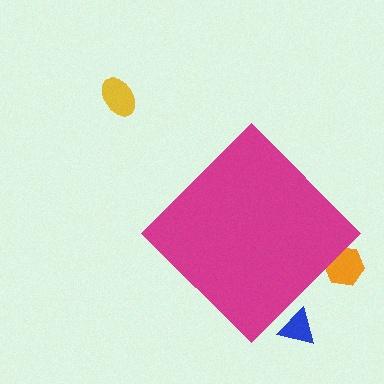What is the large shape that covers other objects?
A magenta diamond.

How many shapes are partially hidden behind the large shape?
2 shapes are partially hidden.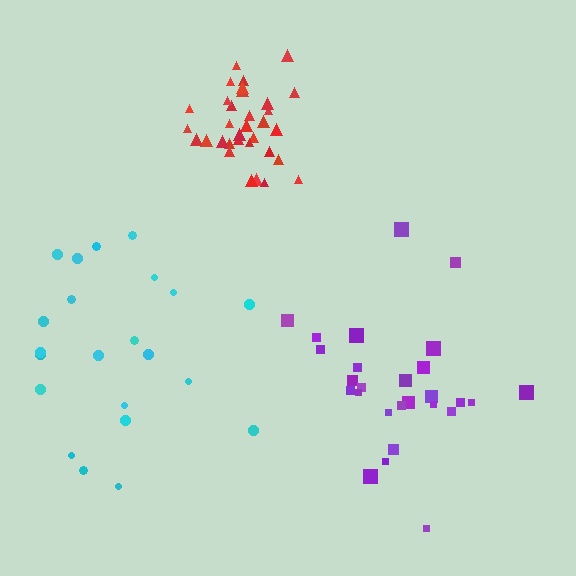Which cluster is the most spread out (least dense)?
Cyan.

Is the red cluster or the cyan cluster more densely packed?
Red.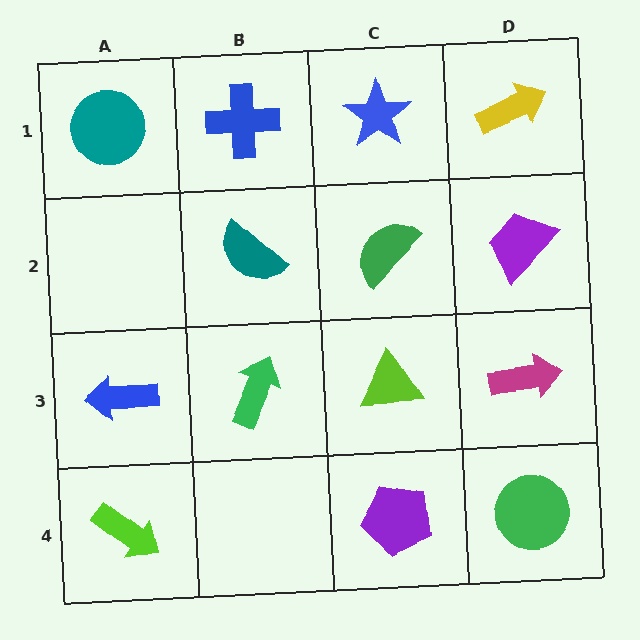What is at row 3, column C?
A lime triangle.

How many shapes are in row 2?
3 shapes.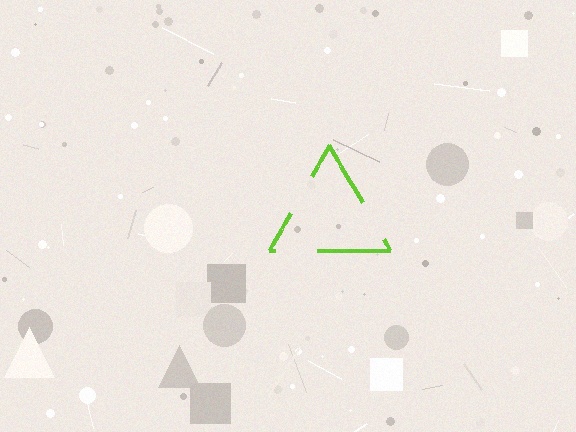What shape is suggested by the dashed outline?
The dashed outline suggests a triangle.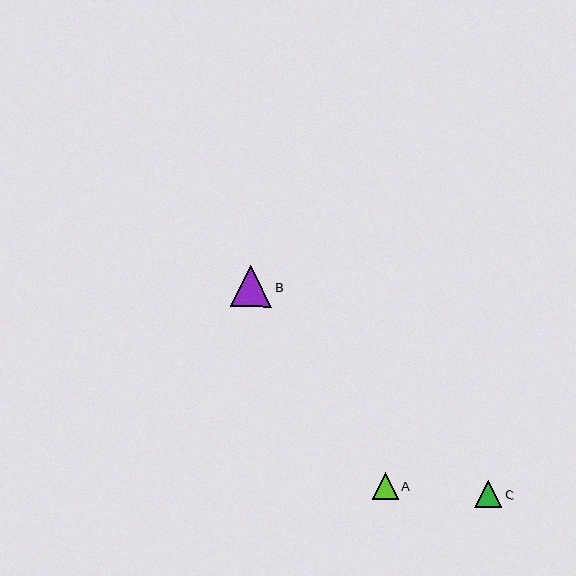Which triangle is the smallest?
Triangle A is the smallest with a size of approximately 26 pixels.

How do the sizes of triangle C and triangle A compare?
Triangle C and triangle A are approximately the same size.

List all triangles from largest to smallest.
From largest to smallest: B, C, A.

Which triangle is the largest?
Triangle B is the largest with a size of approximately 42 pixels.